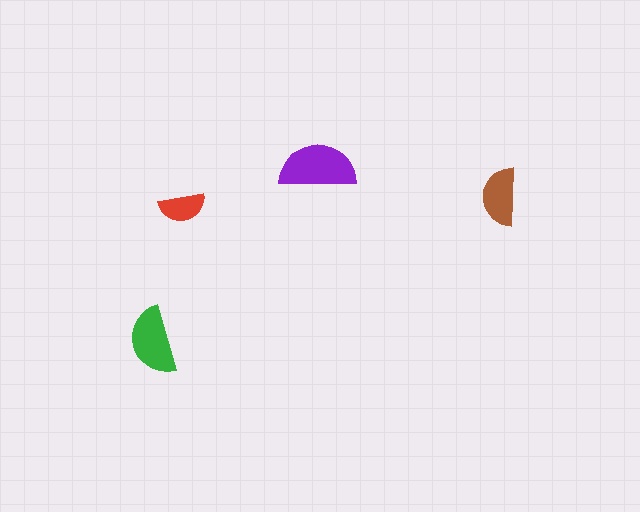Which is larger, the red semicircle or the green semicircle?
The green one.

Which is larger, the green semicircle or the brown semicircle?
The green one.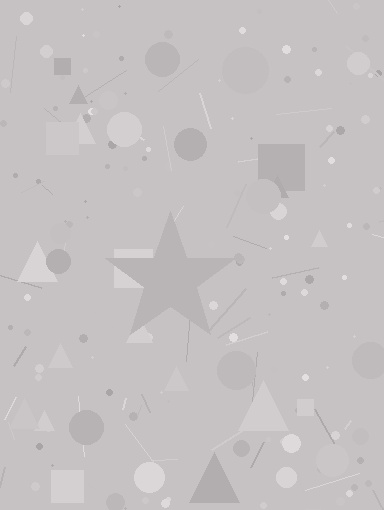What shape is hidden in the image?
A star is hidden in the image.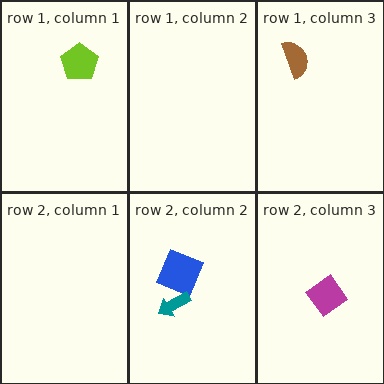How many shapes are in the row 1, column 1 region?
1.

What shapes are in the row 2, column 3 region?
The magenta diamond.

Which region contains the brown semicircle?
The row 1, column 3 region.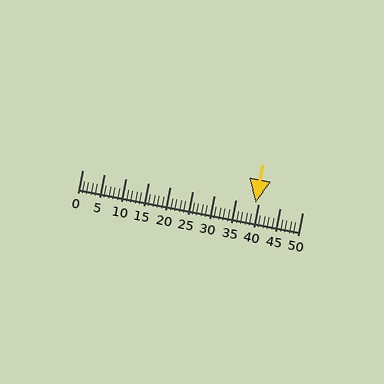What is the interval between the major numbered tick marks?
The major tick marks are spaced 5 units apart.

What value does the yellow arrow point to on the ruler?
The yellow arrow points to approximately 39.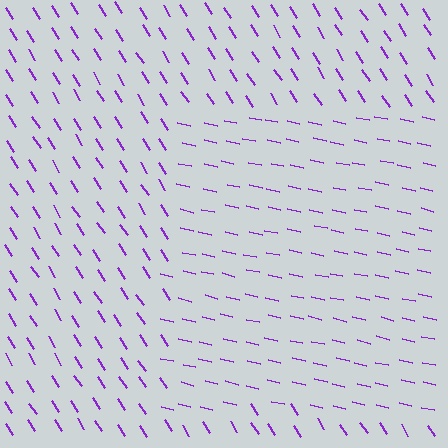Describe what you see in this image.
The image is filled with small purple line segments. A rectangle region in the image has lines oriented differently from the surrounding lines, creating a visible texture boundary.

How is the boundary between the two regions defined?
The boundary is defined purely by a change in line orientation (approximately 45 degrees difference). All lines are the same color and thickness.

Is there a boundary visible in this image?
Yes, there is a texture boundary formed by a change in line orientation.